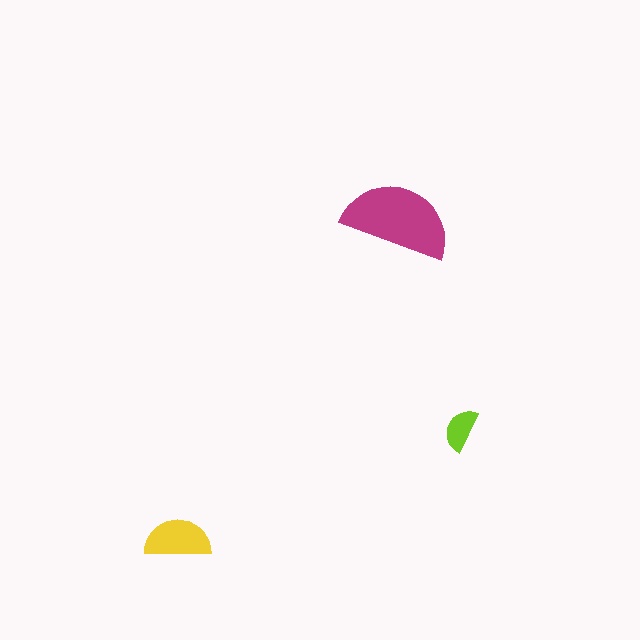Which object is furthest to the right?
The lime semicircle is rightmost.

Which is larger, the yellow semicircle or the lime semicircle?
The yellow one.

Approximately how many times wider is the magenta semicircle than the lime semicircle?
About 2.5 times wider.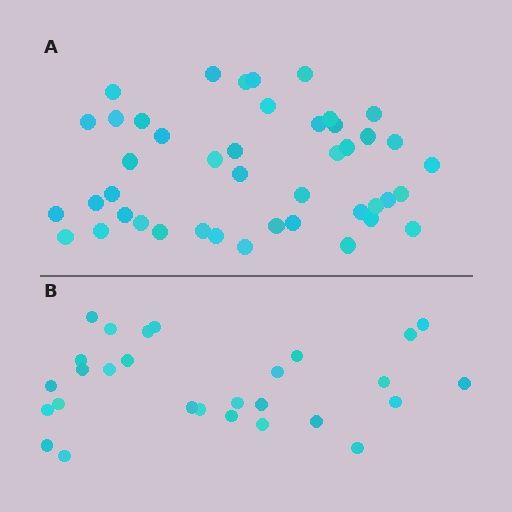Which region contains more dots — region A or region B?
Region A (the top region) has more dots.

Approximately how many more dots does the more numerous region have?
Region A has approximately 15 more dots than region B.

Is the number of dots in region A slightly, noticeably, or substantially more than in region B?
Region A has substantially more. The ratio is roughly 1.6 to 1.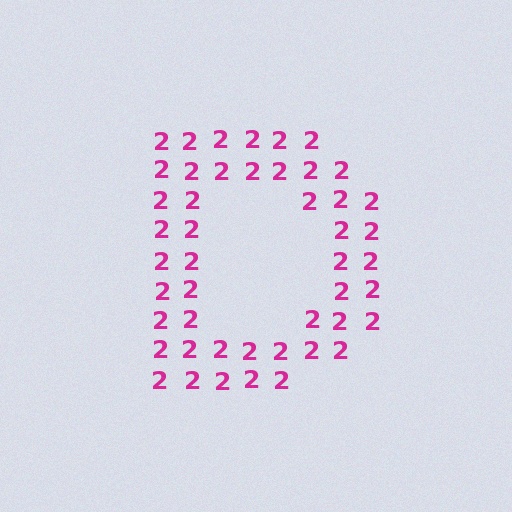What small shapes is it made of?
It is made of small digit 2's.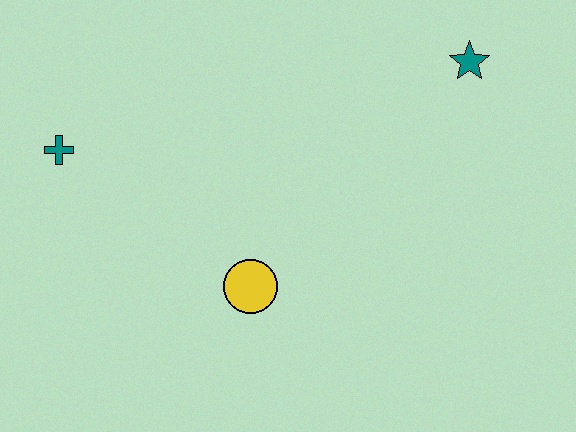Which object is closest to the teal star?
The yellow circle is closest to the teal star.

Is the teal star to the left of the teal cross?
No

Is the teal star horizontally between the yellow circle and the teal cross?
No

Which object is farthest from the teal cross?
The teal star is farthest from the teal cross.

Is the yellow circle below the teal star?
Yes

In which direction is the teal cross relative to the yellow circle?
The teal cross is to the left of the yellow circle.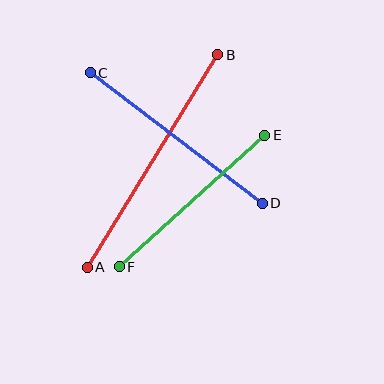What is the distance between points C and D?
The distance is approximately 216 pixels.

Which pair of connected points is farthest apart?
Points A and B are farthest apart.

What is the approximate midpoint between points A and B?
The midpoint is at approximately (152, 161) pixels.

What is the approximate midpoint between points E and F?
The midpoint is at approximately (192, 201) pixels.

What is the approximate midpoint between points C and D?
The midpoint is at approximately (176, 138) pixels.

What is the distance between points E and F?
The distance is approximately 196 pixels.